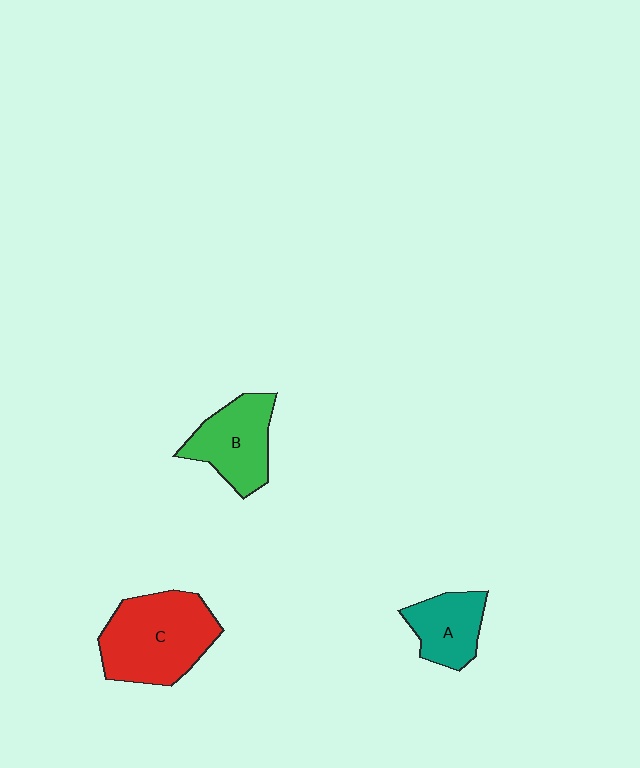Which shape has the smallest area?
Shape A (teal).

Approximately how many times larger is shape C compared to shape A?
Approximately 1.9 times.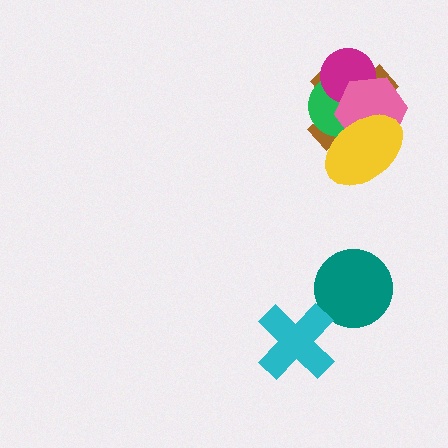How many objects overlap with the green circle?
4 objects overlap with the green circle.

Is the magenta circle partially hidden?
Yes, it is partially covered by another shape.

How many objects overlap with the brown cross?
4 objects overlap with the brown cross.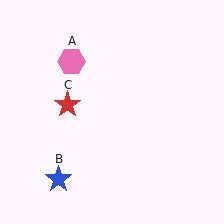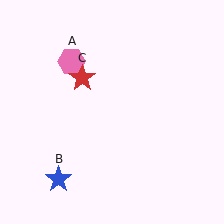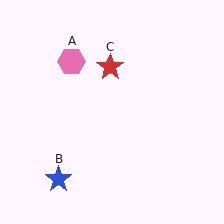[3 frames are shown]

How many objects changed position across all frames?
1 object changed position: red star (object C).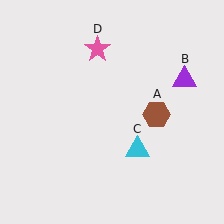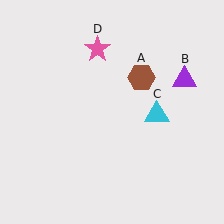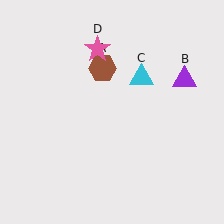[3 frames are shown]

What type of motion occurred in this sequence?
The brown hexagon (object A), cyan triangle (object C) rotated counterclockwise around the center of the scene.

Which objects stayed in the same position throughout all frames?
Purple triangle (object B) and pink star (object D) remained stationary.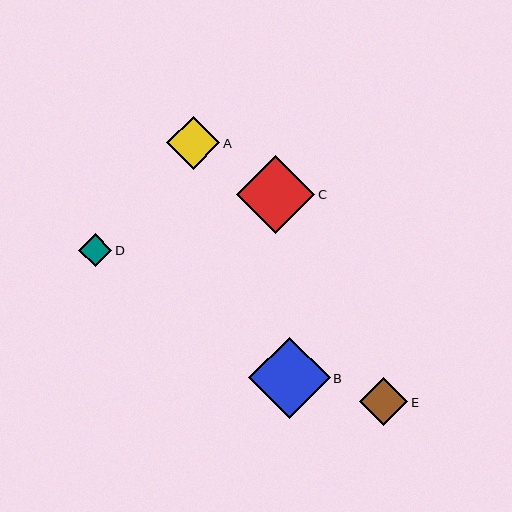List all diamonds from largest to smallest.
From largest to smallest: B, C, A, E, D.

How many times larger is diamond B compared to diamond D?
Diamond B is approximately 2.4 times the size of diamond D.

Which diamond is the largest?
Diamond B is the largest with a size of approximately 81 pixels.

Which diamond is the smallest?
Diamond D is the smallest with a size of approximately 33 pixels.